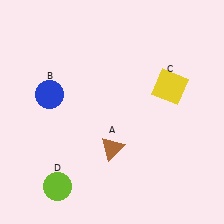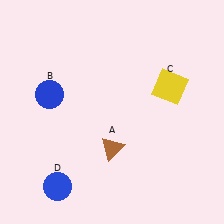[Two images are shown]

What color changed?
The circle (D) changed from lime in Image 1 to blue in Image 2.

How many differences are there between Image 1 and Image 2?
There is 1 difference between the two images.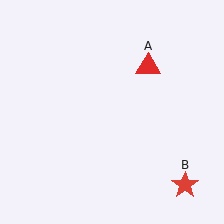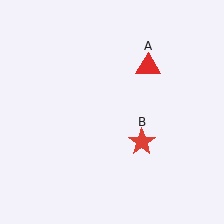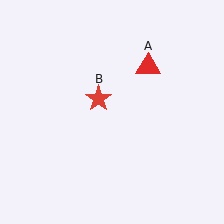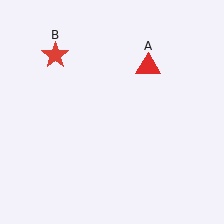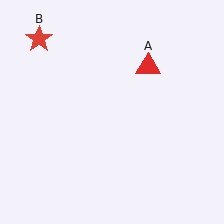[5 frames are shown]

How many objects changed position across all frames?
1 object changed position: red star (object B).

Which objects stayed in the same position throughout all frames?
Red triangle (object A) remained stationary.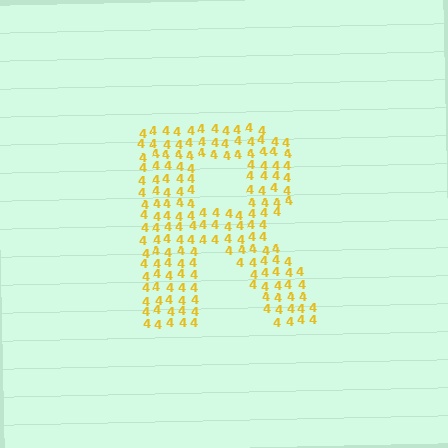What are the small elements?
The small elements are digit 4's.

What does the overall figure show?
The overall figure shows the letter R.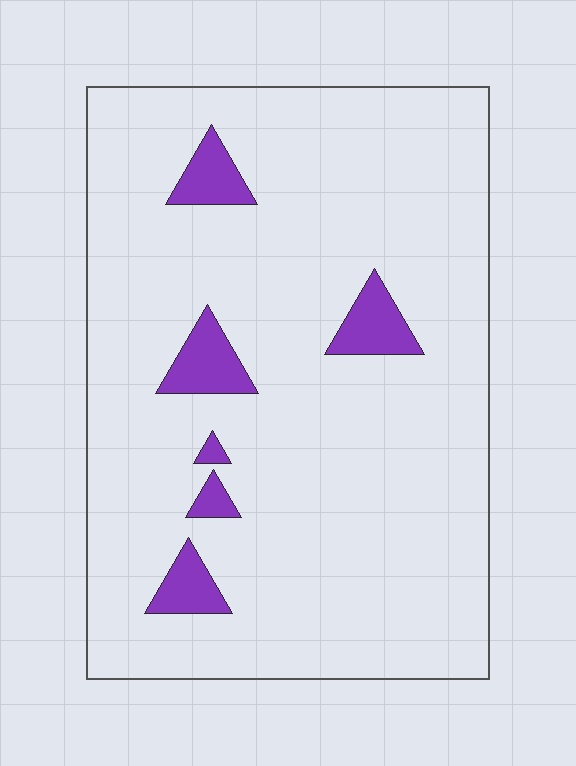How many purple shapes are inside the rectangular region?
6.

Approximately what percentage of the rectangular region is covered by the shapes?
Approximately 10%.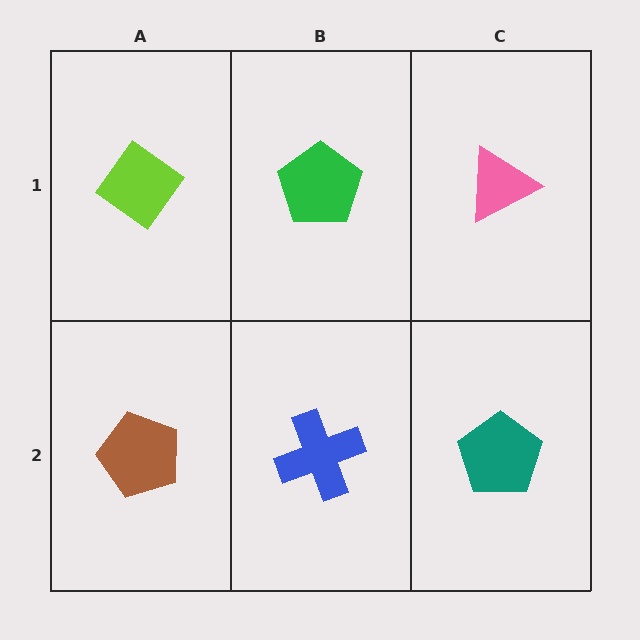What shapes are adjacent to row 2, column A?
A lime diamond (row 1, column A), a blue cross (row 2, column B).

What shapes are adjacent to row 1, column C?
A teal pentagon (row 2, column C), a green pentagon (row 1, column B).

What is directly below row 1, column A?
A brown pentagon.